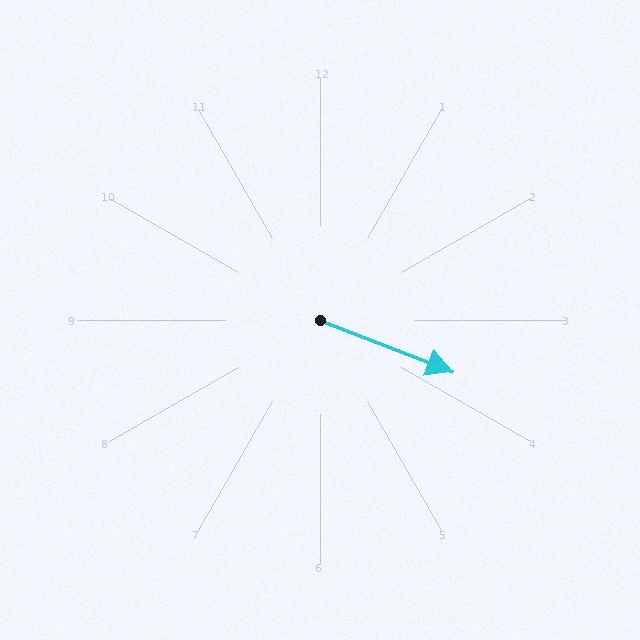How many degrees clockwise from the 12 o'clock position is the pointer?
Approximately 111 degrees.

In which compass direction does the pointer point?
East.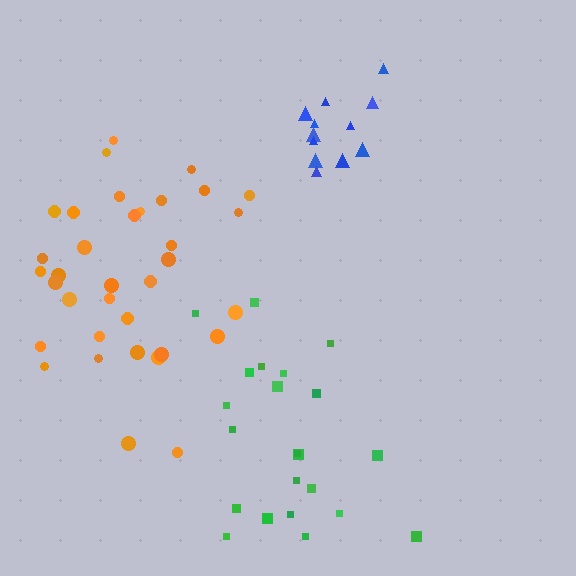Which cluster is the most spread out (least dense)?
Green.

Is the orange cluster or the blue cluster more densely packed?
Blue.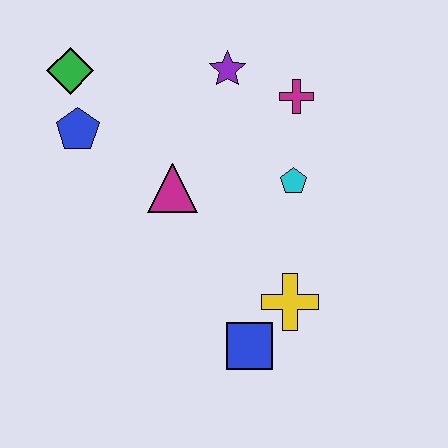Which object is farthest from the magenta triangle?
The blue square is farthest from the magenta triangle.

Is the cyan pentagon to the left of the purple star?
No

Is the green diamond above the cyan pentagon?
Yes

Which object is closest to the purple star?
The magenta cross is closest to the purple star.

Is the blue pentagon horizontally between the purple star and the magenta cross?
No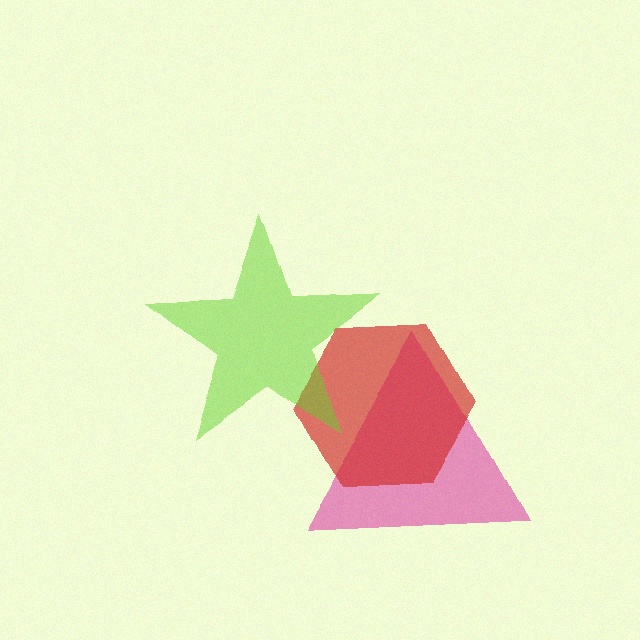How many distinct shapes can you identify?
There are 3 distinct shapes: a pink triangle, a red hexagon, a lime star.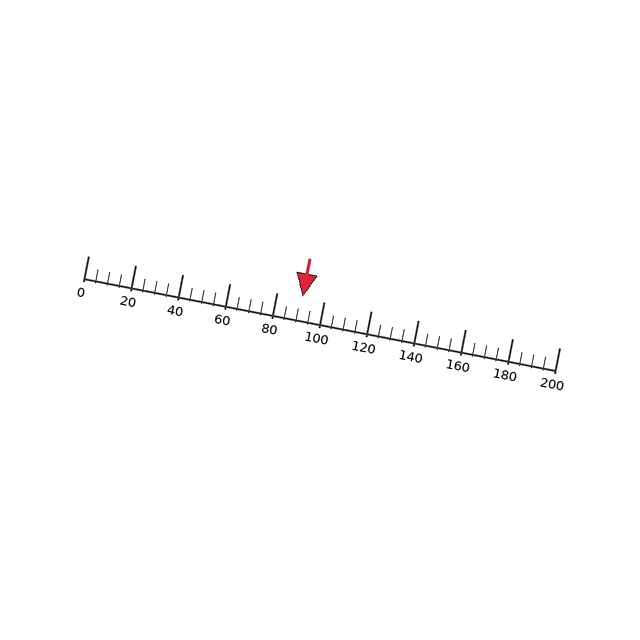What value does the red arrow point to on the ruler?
The red arrow points to approximately 91.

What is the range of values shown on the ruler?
The ruler shows values from 0 to 200.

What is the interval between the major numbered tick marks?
The major tick marks are spaced 20 units apart.